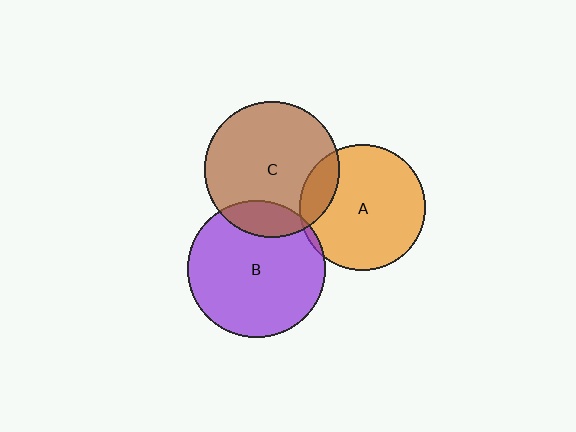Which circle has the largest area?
Circle B (purple).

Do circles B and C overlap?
Yes.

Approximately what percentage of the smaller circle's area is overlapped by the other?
Approximately 15%.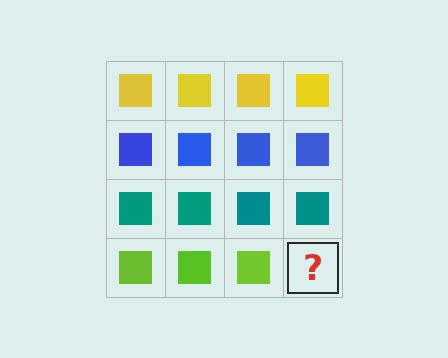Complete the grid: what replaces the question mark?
The question mark should be replaced with a lime square.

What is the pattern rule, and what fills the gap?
The rule is that each row has a consistent color. The gap should be filled with a lime square.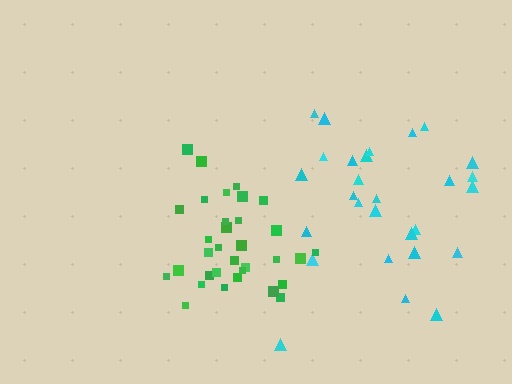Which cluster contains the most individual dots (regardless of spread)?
Green (33).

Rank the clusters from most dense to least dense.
green, cyan.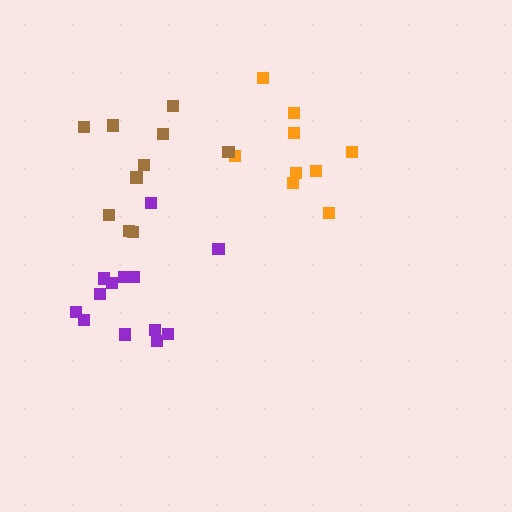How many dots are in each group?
Group 1: 9 dots, Group 2: 13 dots, Group 3: 10 dots (32 total).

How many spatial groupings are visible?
There are 3 spatial groupings.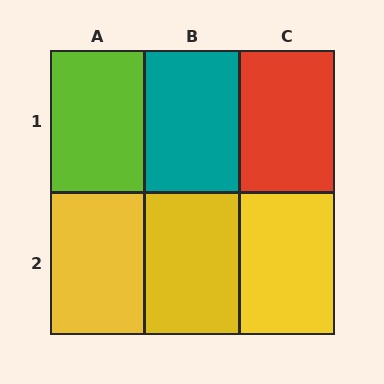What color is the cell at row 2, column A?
Yellow.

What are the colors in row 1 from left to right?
Lime, teal, red.